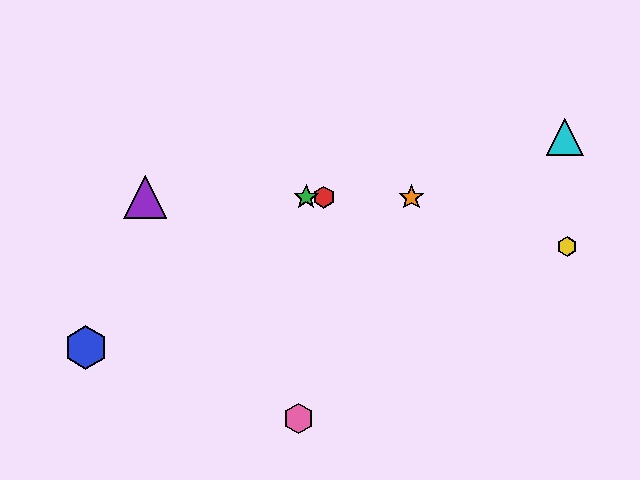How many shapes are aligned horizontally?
4 shapes (the red hexagon, the green star, the purple triangle, the orange star) are aligned horizontally.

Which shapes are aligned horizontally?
The red hexagon, the green star, the purple triangle, the orange star are aligned horizontally.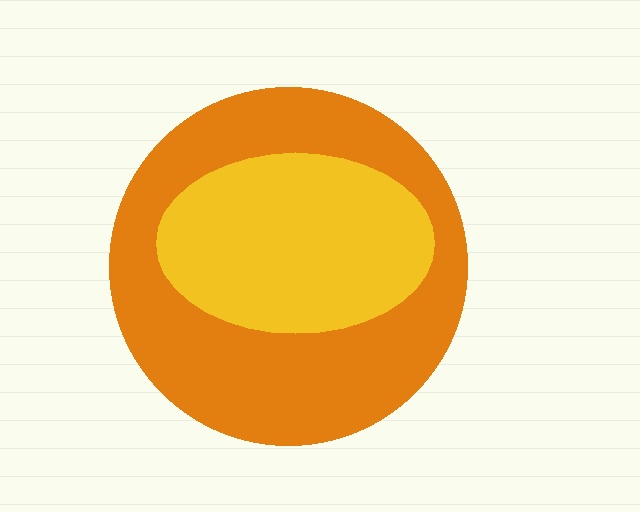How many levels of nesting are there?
2.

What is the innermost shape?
The yellow ellipse.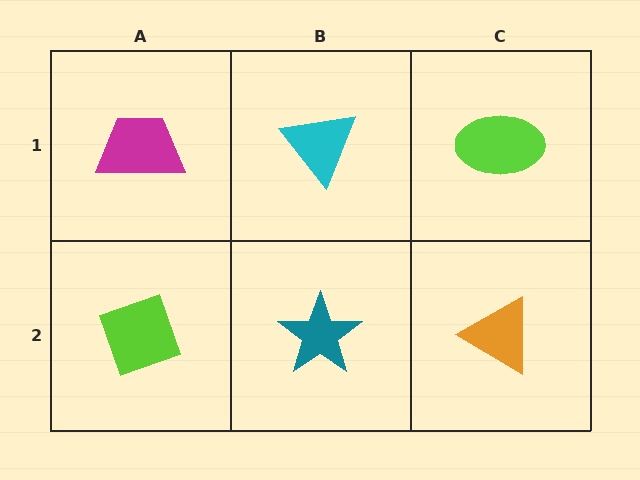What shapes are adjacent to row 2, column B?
A cyan triangle (row 1, column B), a lime diamond (row 2, column A), an orange triangle (row 2, column C).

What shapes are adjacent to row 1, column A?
A lime diamond (row 2, column A), a cyan triangle (row 1, column B).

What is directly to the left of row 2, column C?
A teal star.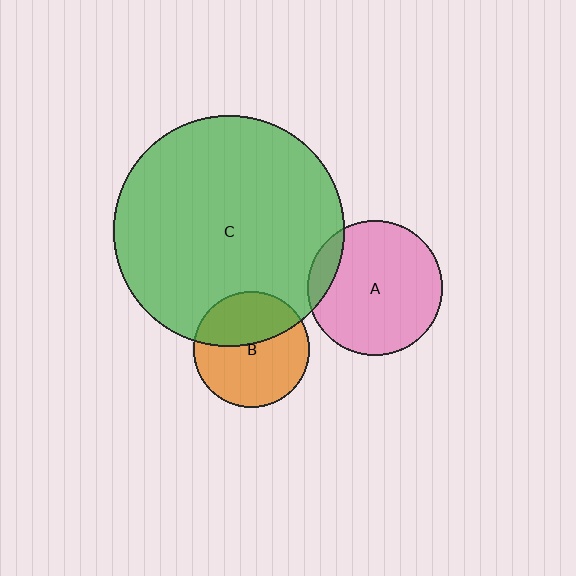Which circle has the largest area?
Circle C (green).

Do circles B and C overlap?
Yes.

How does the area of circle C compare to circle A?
Approximately 2.9 times.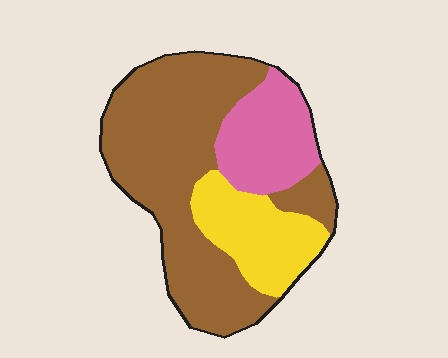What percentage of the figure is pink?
Pink takes up about one fifth (1/5) of the figure.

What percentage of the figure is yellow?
Yellow covers about 20% of the figure.